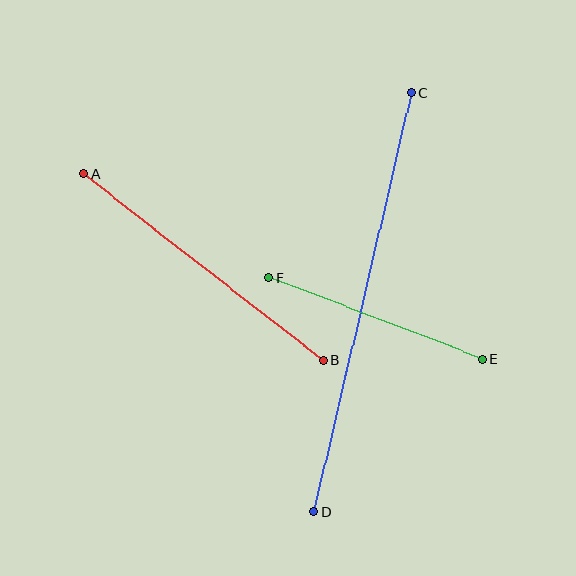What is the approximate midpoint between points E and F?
The midpoint is at approximately (376, 318) pixels.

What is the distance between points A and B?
The distance is approximately 304 pixels.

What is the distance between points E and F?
The distance is approximately 229 pixels.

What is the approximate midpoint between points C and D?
The midpoint is at approximately (362, 302) pixels.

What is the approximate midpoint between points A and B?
The midpoint is at approximately (204, 267) pixels.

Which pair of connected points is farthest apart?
Points C and D are farthest apart.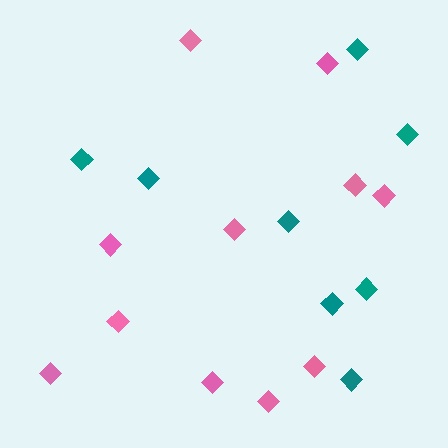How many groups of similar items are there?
There are 2 groups: one group of teal diamonds (8) and one group of pink diamonds (11).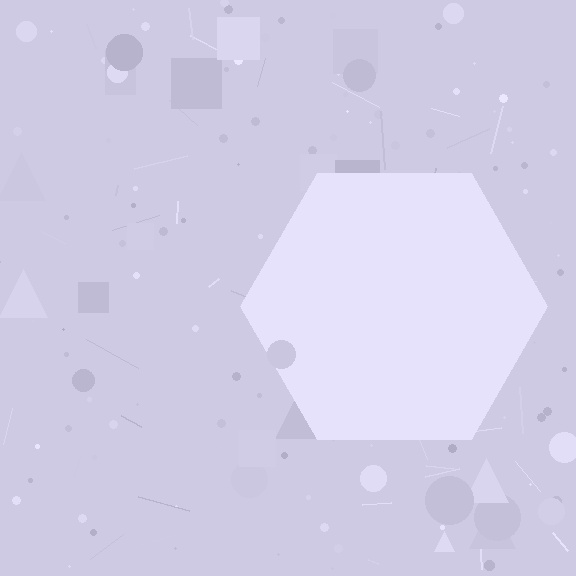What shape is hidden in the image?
A hexagon is hidden in the image.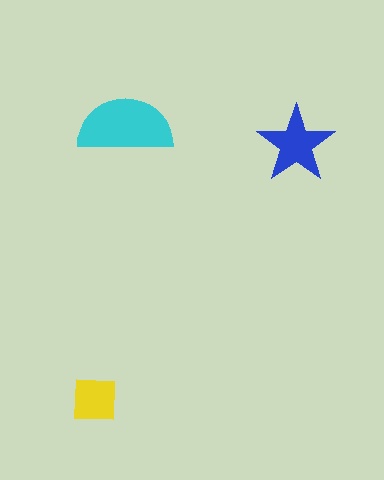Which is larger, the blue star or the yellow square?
The blue star.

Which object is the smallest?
The yellow square.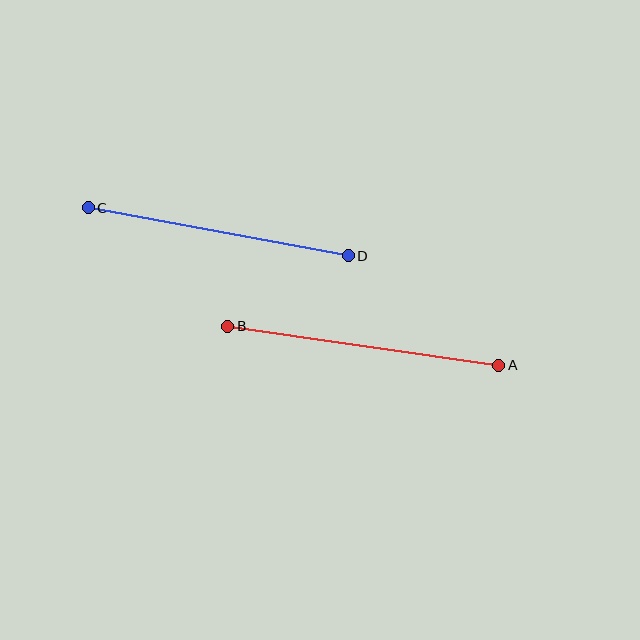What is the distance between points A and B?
The distance is approximately 274 pixels.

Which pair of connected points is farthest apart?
Points A and B are farthest apart.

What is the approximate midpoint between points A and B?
The midpoint is at approximately (363, 346) pixels.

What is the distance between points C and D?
The distance is approximately 264 pixels.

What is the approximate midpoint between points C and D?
The midpoint is at approximately (218, 232) pixels.